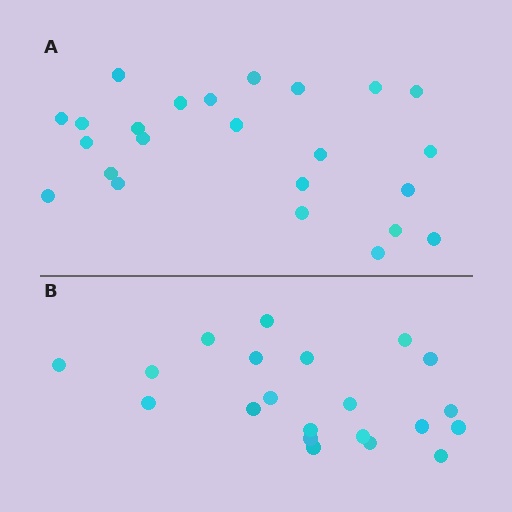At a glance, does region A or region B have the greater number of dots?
Region A (the top region) has more dots.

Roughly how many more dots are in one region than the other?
Region A has just a few more — roughly 2 or 3 more dots than region B.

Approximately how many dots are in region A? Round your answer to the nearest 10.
About 20 dots. (The exact count is 24, which rounds to 20.)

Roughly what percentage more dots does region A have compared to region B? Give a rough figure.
About 15% more.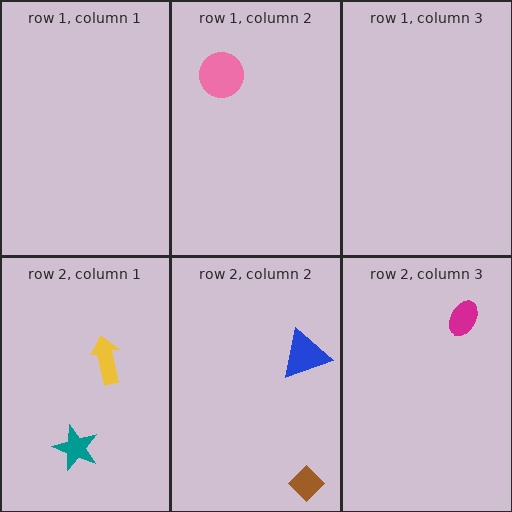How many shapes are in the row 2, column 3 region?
1.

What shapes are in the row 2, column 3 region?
The magenta ellipse.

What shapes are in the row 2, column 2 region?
The brown diamond, the blue triangle.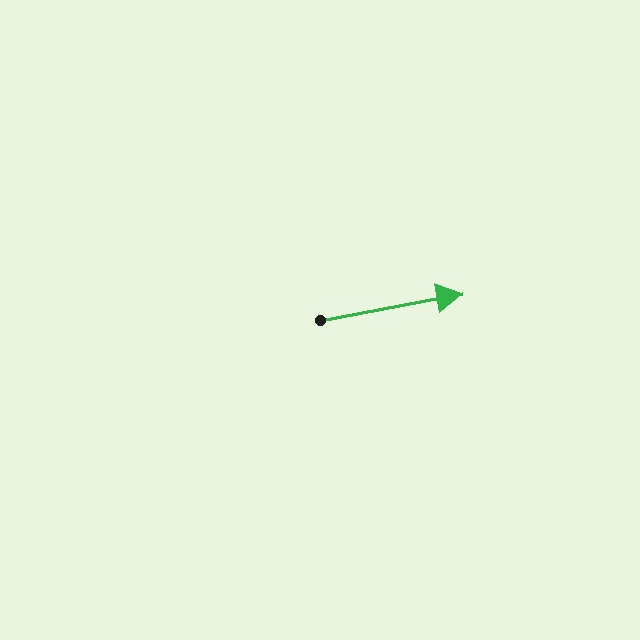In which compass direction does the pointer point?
East.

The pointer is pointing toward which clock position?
Roughly 3 o'clock.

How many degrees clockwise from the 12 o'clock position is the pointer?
Approximately 79 degrees.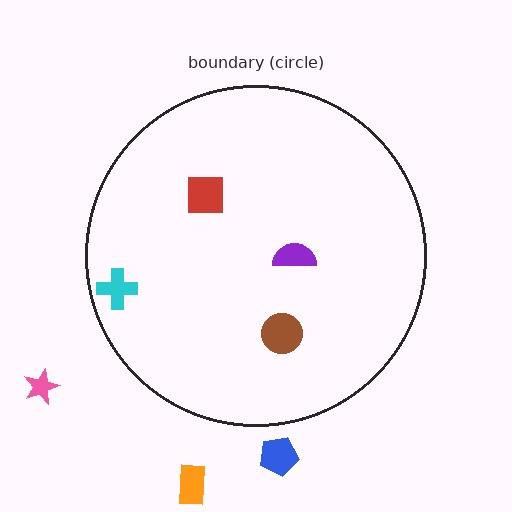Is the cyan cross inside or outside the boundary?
Inside.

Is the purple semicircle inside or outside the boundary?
Inside.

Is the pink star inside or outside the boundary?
Outside.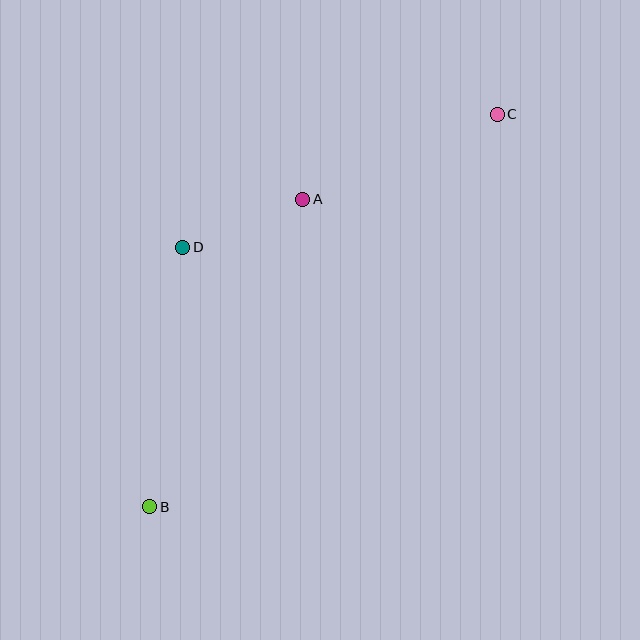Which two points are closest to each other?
Points A and D are closest to each other.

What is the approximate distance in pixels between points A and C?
The distance between A and C is approximately 213 pixels.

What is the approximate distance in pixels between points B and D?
The distance between B and D is approximately 262 pixels.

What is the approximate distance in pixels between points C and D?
The distance between C and D is approximately 341 pixels.